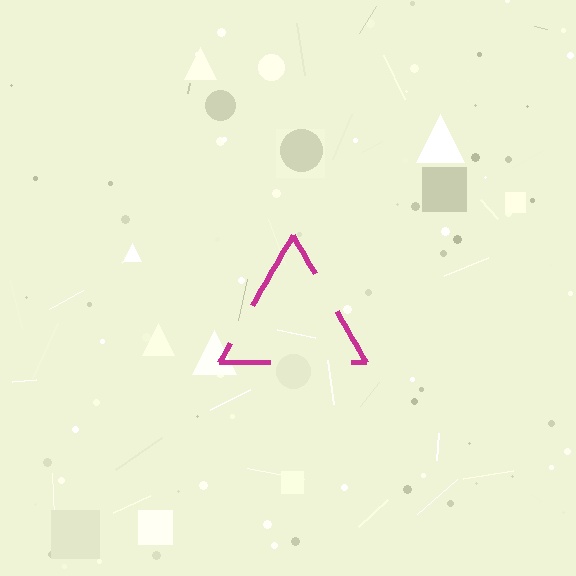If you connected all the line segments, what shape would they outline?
They would outline a triangle.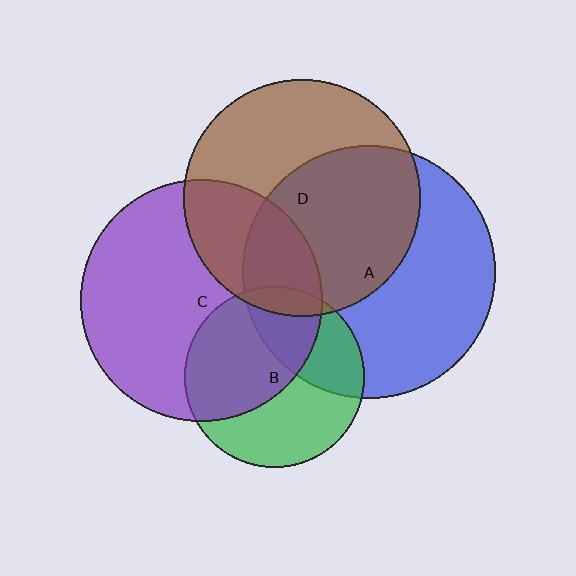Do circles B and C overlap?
Yes.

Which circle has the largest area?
Circle A (blue).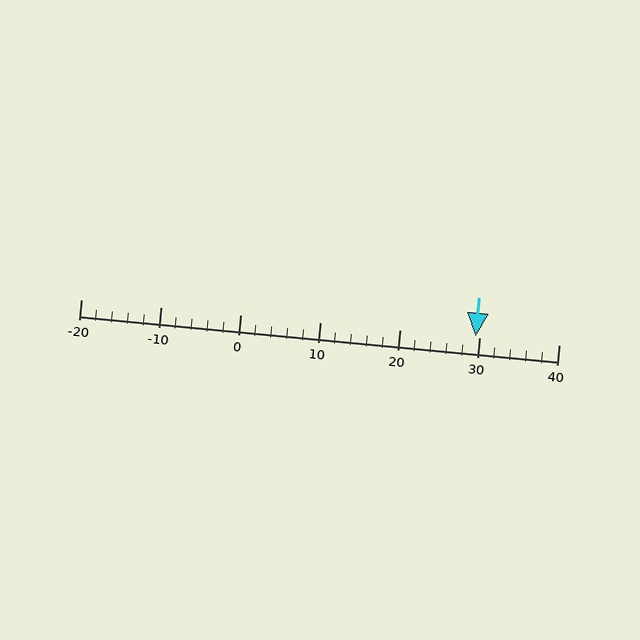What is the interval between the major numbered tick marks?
The major tick marks are spaced 10 units apart.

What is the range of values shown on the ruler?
The ruler shows values from -20 to 40.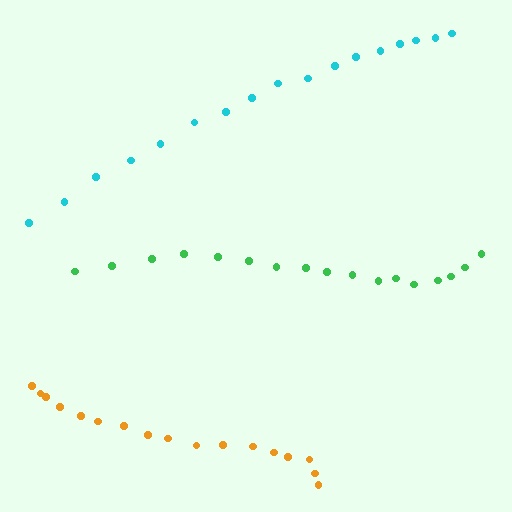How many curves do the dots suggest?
There are 3 distinct paths.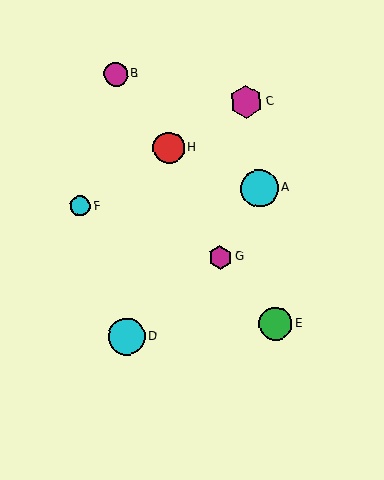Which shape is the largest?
The cyan circle (labeled A) is the largest.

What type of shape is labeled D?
Shape D is a cyan circle.